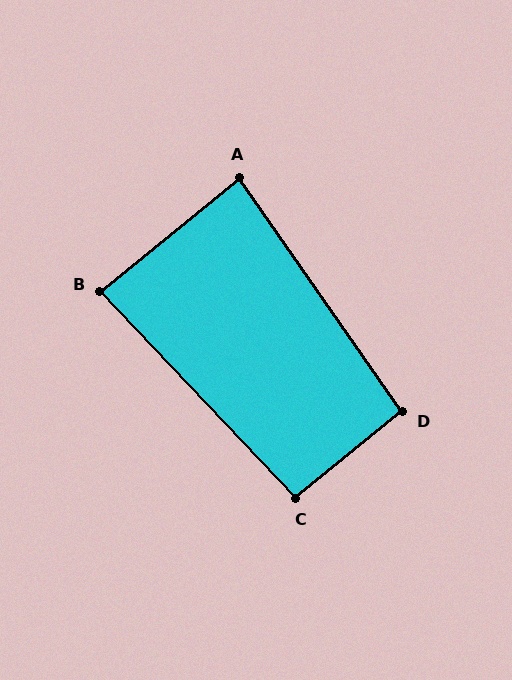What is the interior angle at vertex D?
Approximately 94 degrees (approximately right).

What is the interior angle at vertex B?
Approximately 86 degrees (approximately right).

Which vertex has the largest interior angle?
C, at approximately 94 degrees.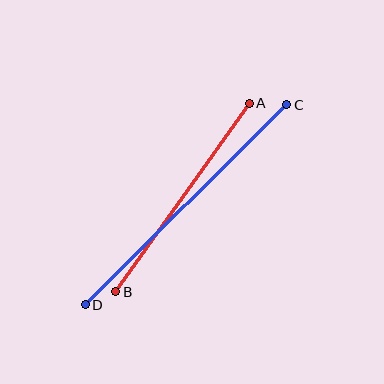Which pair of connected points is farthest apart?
Points C and D are farthest apart.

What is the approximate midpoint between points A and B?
The midpoint is at approximately (183, 197) pixels.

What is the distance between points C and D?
The distance is approximately 284 pixels.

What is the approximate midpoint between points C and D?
The midpoint is at approximately (186, 205) pixels.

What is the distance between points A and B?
The distance is approximately 231 pixels.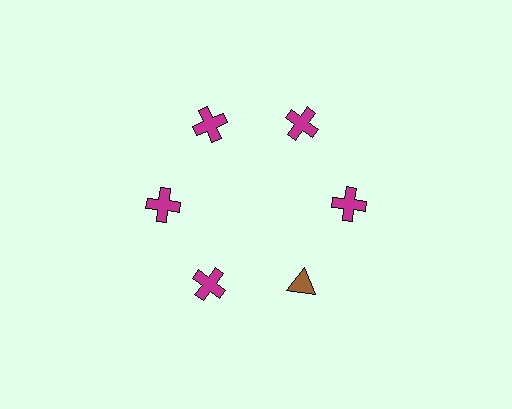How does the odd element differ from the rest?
It differs in both color (brown instead of magenta) and shape (triangle instead of cross).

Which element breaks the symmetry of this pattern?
The brown triangle at roughly the 5 o'clock position breaks the symmetry. All other shapes are magenta crosses.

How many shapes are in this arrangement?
There are 6 shapes arranged in a ring pattern.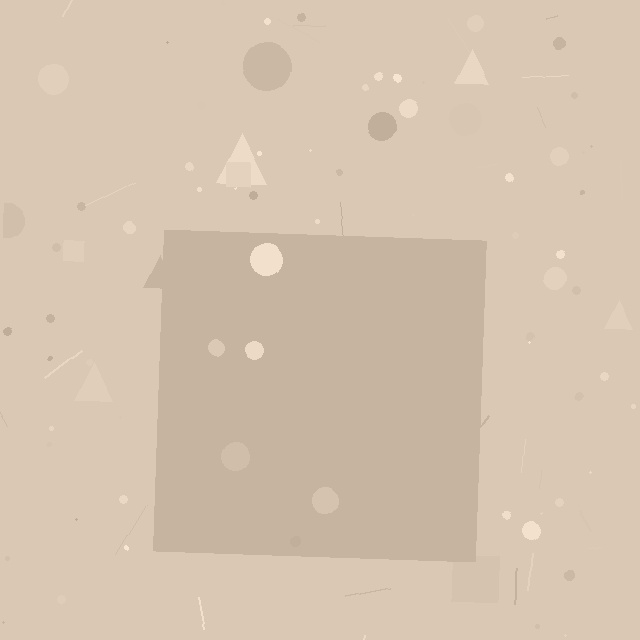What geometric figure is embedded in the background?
A square is embedded in the background.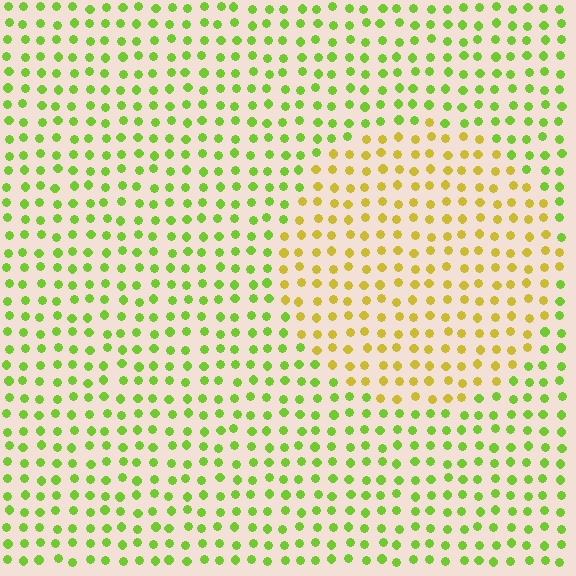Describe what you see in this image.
The image is filled with small lime elements in a uniform arrangement. A circle-shaped region is visible where the elements are tinted to a slightly different hue, forming a subtle color boundary.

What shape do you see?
I see a circle.